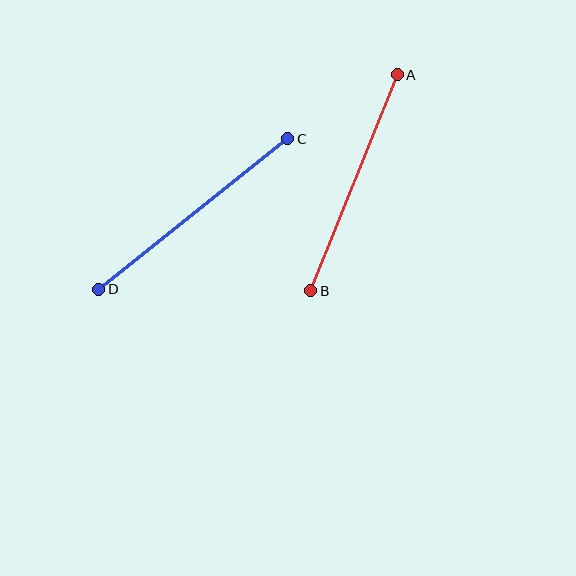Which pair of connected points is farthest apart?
Points C and D are farthest apart.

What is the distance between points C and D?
The distance is approximately 242 pixels.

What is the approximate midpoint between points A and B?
The midpoint is at approximately (354, 183) pixels.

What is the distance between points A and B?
The distance is approximately 233 pixels.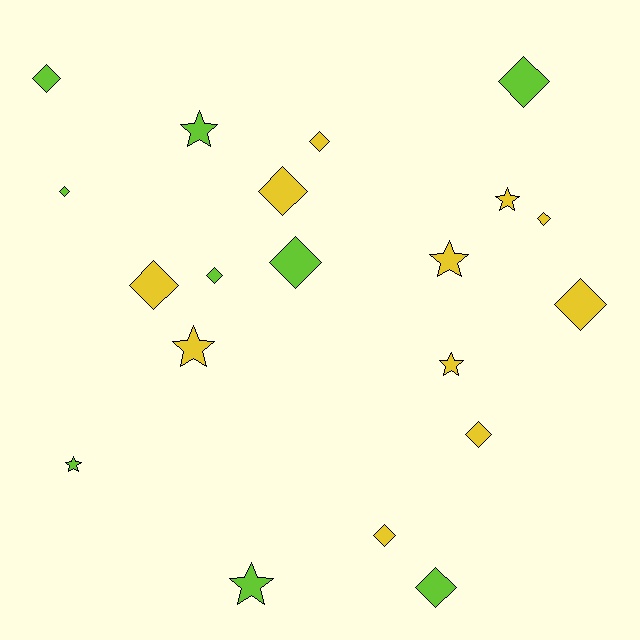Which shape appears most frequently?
Diamond, with 13 objects.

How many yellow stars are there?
There are 4 yellow stars.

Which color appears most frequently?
Yellow, with 11 objects.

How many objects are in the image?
There are 20 objects.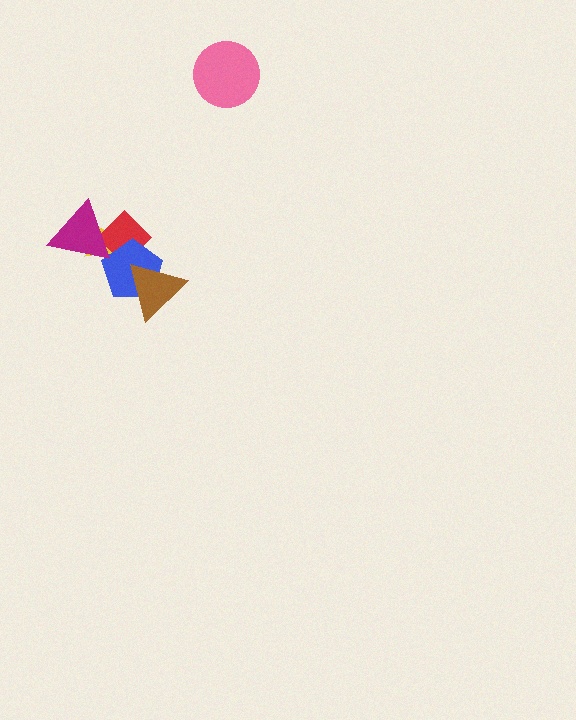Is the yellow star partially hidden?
Yes, it is partially covered by another shape.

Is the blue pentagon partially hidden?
Yes, it is partially covered by another shape.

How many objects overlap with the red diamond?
3 objects overlap with the red diamond.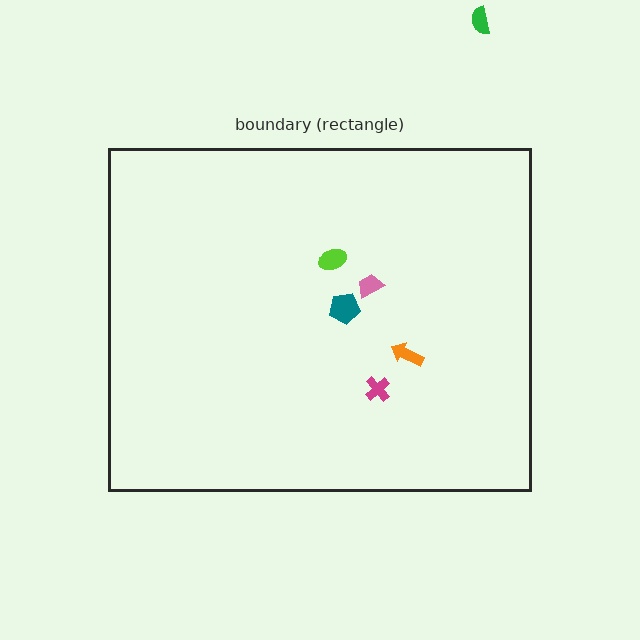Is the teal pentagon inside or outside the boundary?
Inside.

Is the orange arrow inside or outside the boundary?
Inside.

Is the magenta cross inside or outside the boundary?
Inside.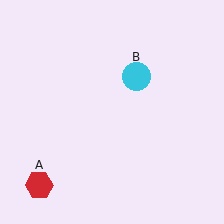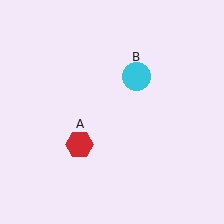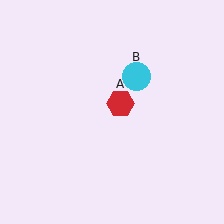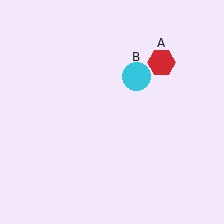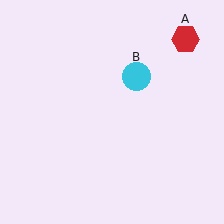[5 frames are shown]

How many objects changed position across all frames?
1 object changed position: red hexagon (object A).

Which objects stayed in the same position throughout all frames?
Cyan circle (object B) remained stationary.